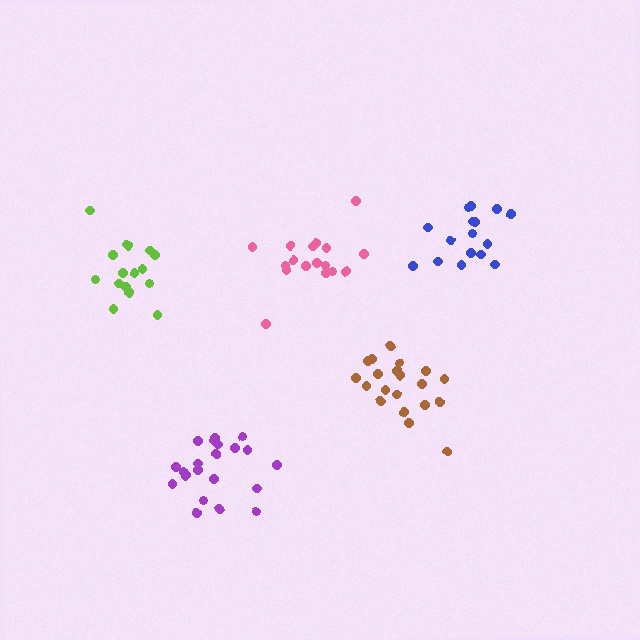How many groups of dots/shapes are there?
There are 5 groups.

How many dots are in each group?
Group 1: 21 dots, Group 2: 17 dots, Group 3: 16 dots, Group 4: 20 dots, Group 5: 16 dots (90 total).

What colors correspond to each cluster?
The clusters are colored: purple, pink, blue, brown, lime.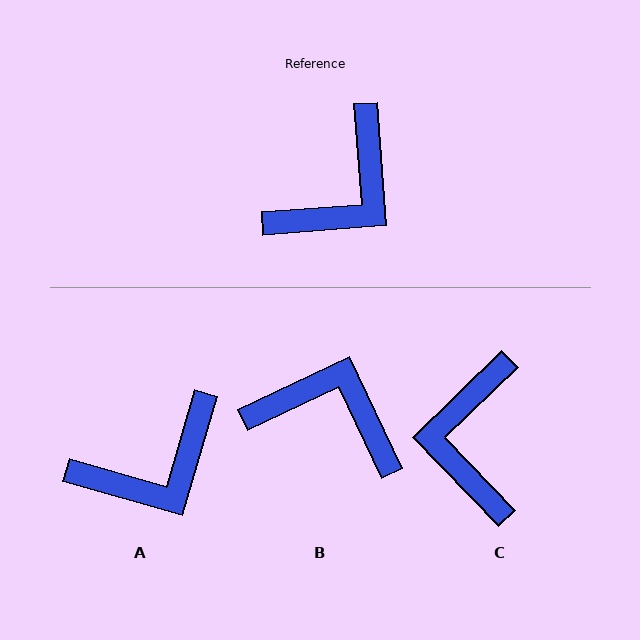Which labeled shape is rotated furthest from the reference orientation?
C, about 141 degrees away.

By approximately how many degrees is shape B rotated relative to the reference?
Approximately 111 degrees counter-clockwise.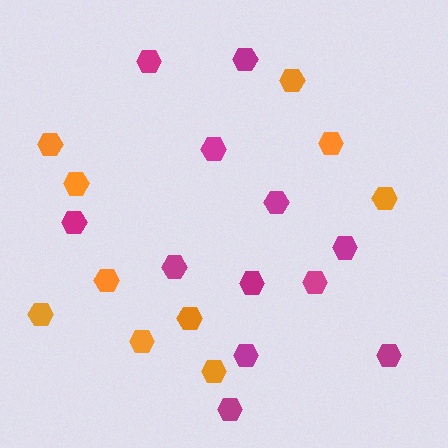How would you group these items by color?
There are 2 groups: one group of orange hexagons (10) and one group of magenta hexagons (12).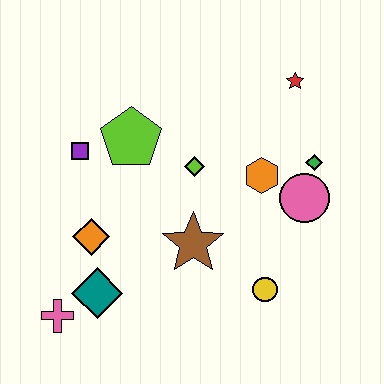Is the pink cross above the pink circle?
No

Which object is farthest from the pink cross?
The red star is farthest from the pink cross.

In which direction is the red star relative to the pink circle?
The red star is above the pink circle.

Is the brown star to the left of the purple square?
No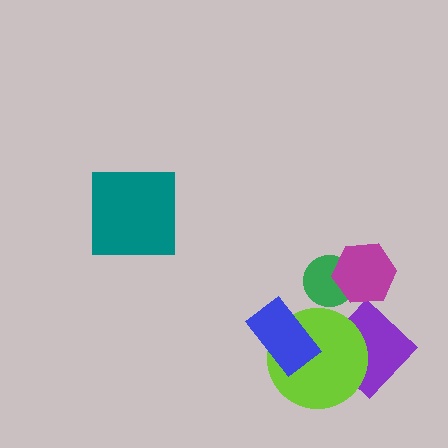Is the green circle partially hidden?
Yes, it is partially covered by another shape.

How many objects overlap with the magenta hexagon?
1 object overlaps with the magenta hexagon.